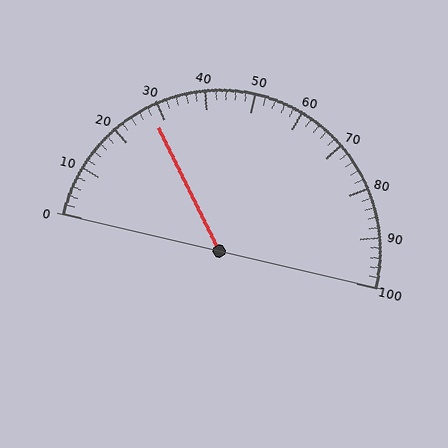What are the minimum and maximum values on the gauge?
The gauge ranges from 0 to 100.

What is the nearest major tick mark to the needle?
The nearest major tick mark is 30.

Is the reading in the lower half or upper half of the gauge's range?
The reading is in the lower half of the range (0 to 100).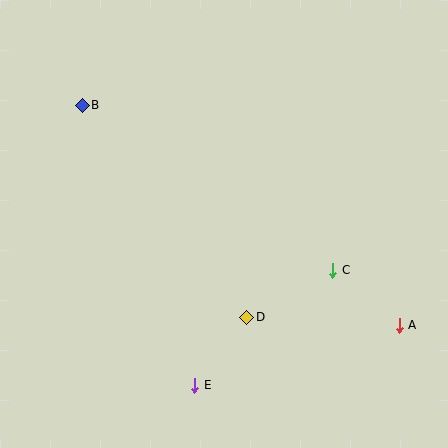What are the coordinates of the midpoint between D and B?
The midpoint between D and B is at (164, 211).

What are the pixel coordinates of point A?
Point A is at (399, 326).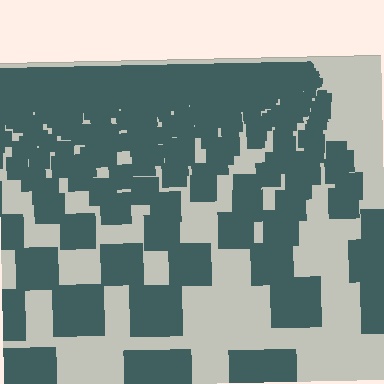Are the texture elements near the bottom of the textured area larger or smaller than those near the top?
Larger. Near the bottom, elements are closer to the viewer and appear at a bigger on-screen size.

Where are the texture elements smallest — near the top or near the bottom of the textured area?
Near the top.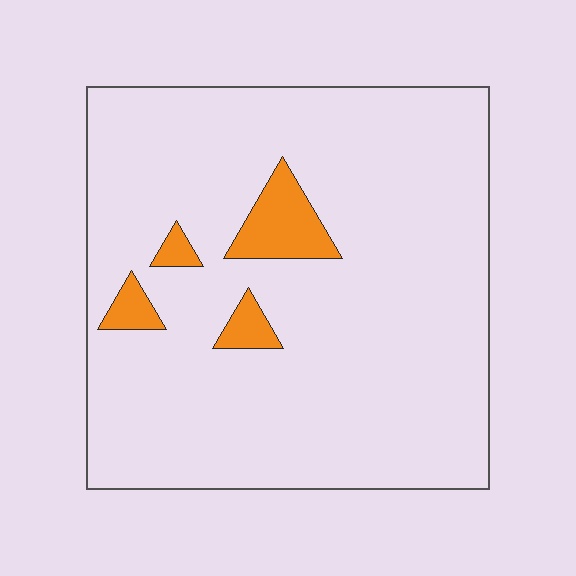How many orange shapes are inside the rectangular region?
4.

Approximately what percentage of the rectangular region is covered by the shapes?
Approximately 5%.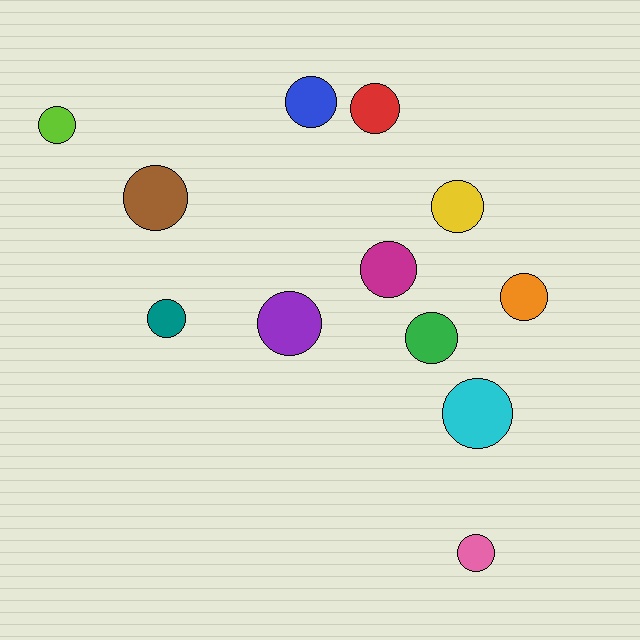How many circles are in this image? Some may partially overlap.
There are 12 circles.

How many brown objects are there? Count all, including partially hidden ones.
There is 1 brown object.